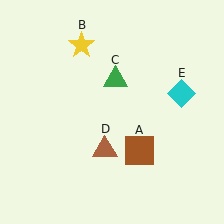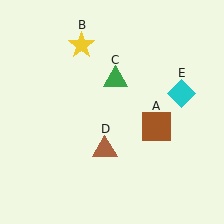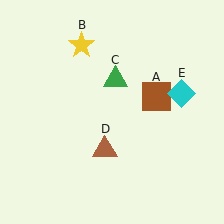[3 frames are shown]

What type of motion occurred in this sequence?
The brown square (object A) rotated counterclockwise around the center of the scene.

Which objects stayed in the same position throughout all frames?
Yellow star (object B) and green triangle (object C) and brown triangle (object D) and cyan diamond (object E) remained stationary.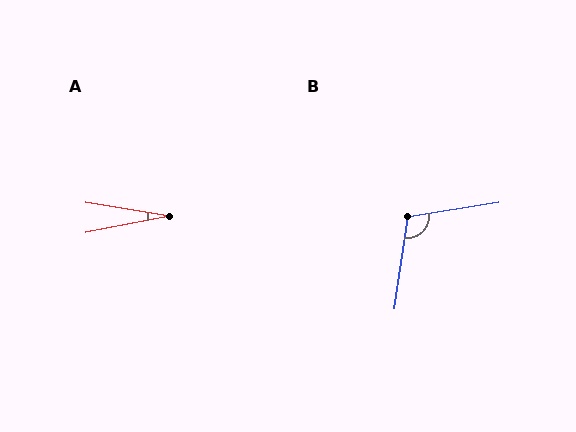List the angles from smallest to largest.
A (20°), B (107°).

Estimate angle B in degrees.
Approximately 107 degrees.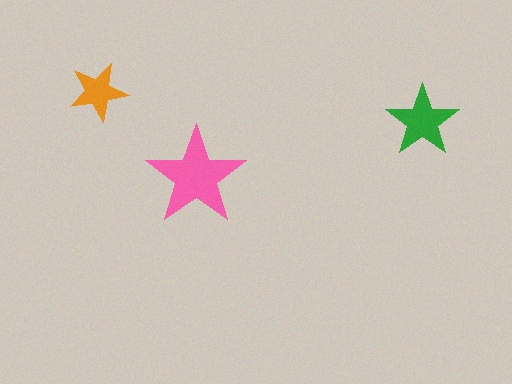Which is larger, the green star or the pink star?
The pink one.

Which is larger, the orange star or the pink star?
The pink one.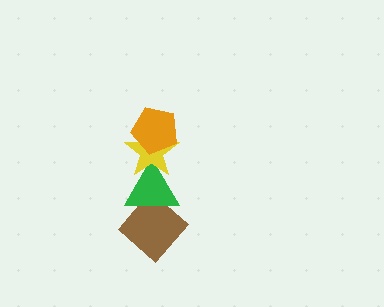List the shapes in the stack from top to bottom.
From top to bottom: the orange pentagon, the yellow star, the green triangle, the brown diamond.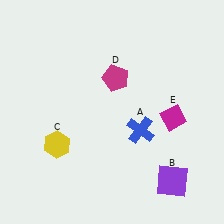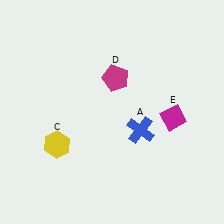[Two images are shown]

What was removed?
The purple square (B) was removed in Image 2.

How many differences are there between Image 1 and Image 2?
There is 1 difference between the two images.